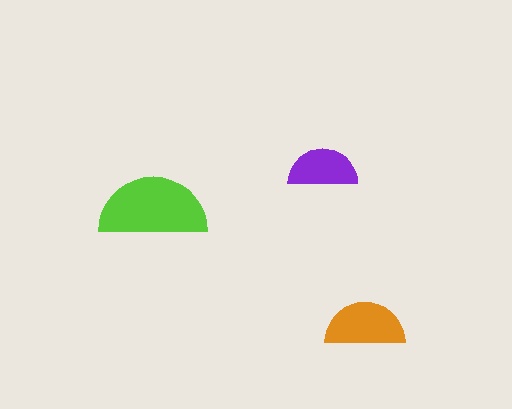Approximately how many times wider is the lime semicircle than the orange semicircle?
About 1.5 times wider.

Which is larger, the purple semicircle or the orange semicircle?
The orange one.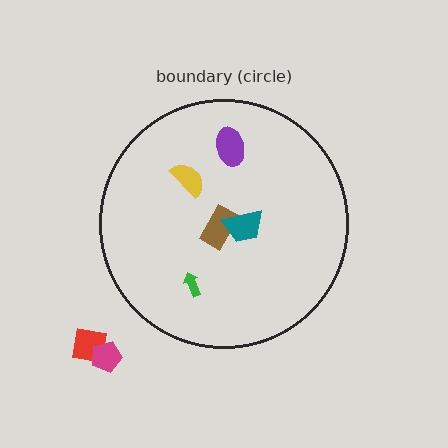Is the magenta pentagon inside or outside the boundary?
Outside.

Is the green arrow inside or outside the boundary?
Inside.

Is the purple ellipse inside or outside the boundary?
Inside.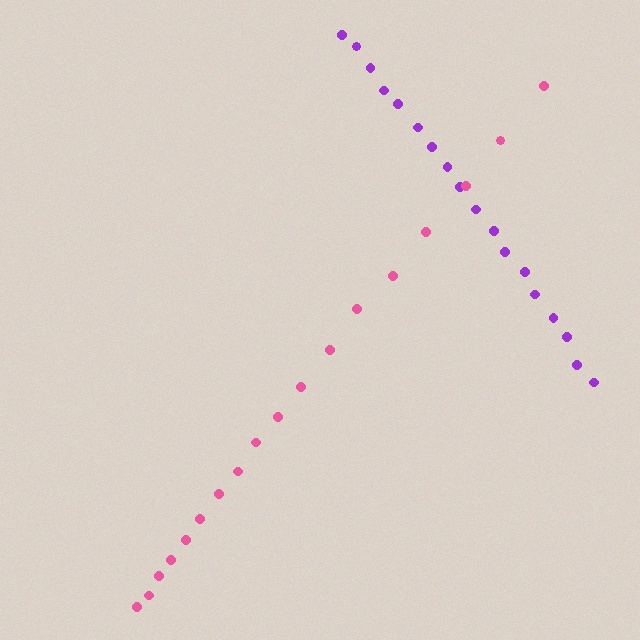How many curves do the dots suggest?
There are 2 distinct paths.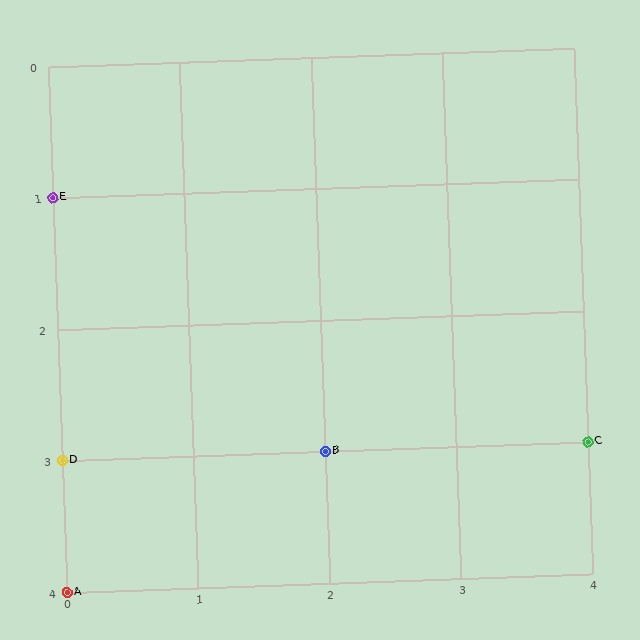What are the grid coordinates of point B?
Point B is at grid coordinates (2, 3).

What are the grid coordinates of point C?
Point C is at grid coordinates (4, 3).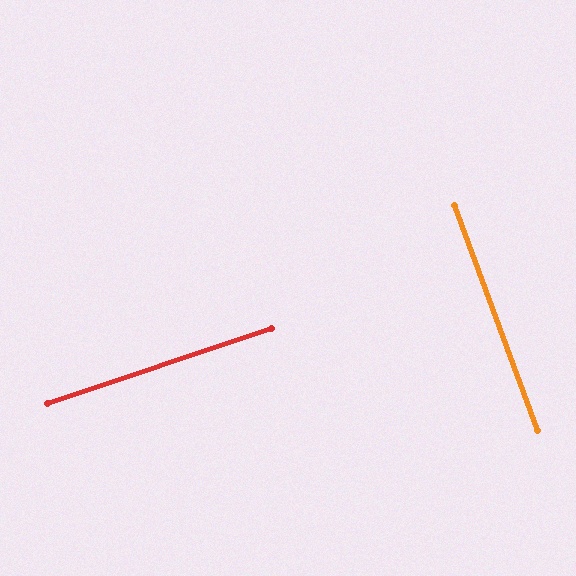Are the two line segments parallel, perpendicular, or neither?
Perpendicular — they meet at approximately 88°.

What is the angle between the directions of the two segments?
Approximately 88 degrees.